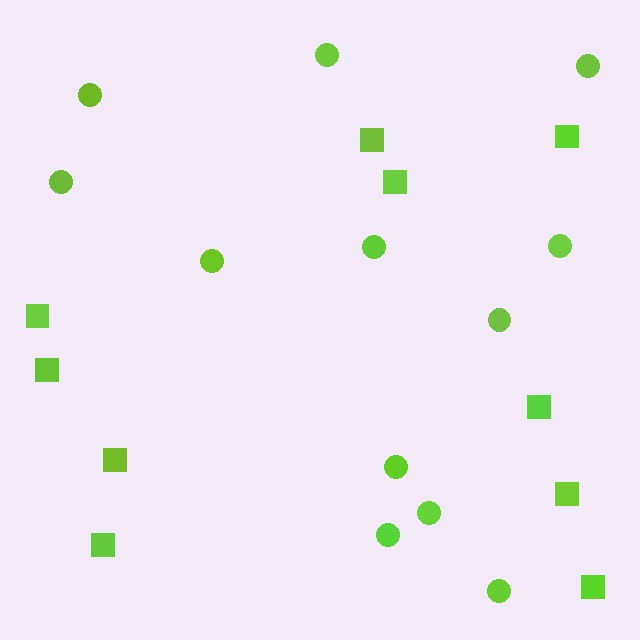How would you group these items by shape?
There are 2 groups: one group of circles (12) and one group of squares (10).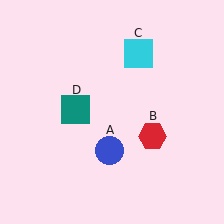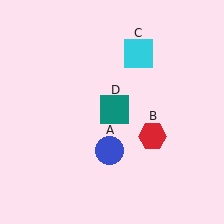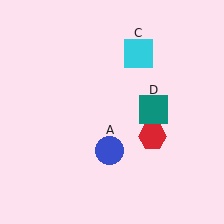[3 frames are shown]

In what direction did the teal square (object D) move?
The teal square (object D) moved right.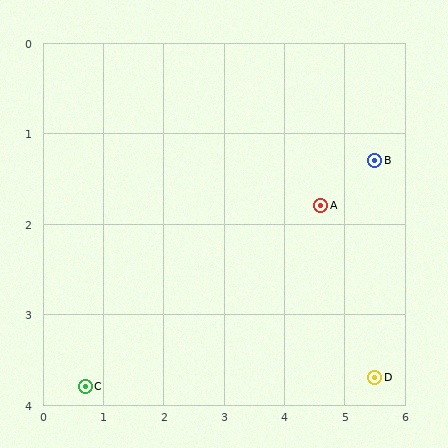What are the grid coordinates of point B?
Point B is at approximately (5.5, 1.3).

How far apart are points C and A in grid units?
Points C and A are about 4.4 grid units apart.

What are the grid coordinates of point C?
Point C is at approximately (0.7, 3.8).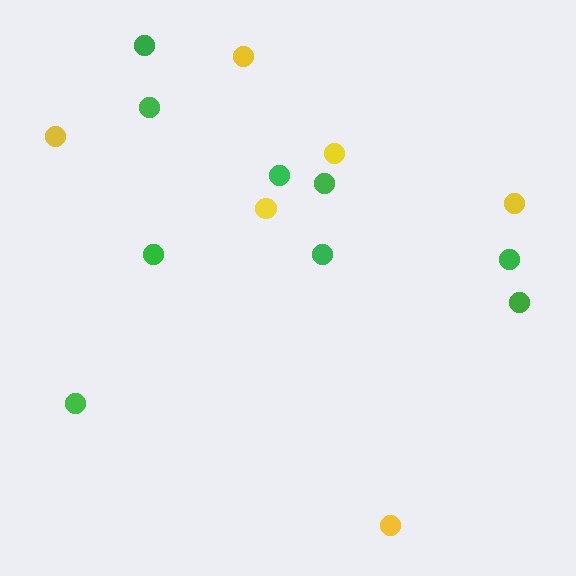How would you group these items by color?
There are 2 groups: one group of yellow circles (6) and one group of green circles (9).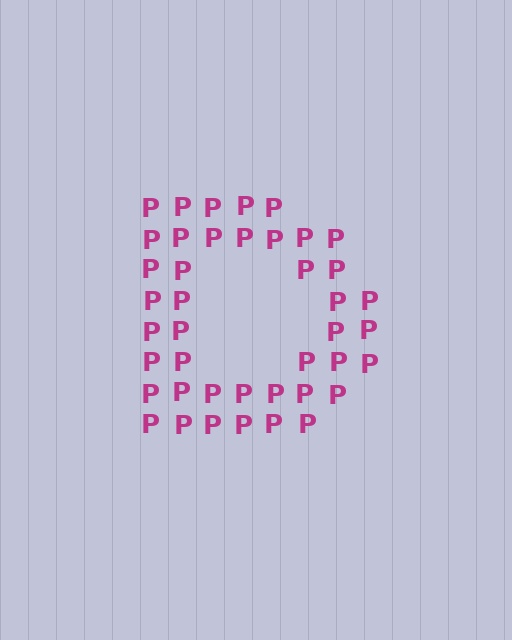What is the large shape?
The large shape is the letter D.